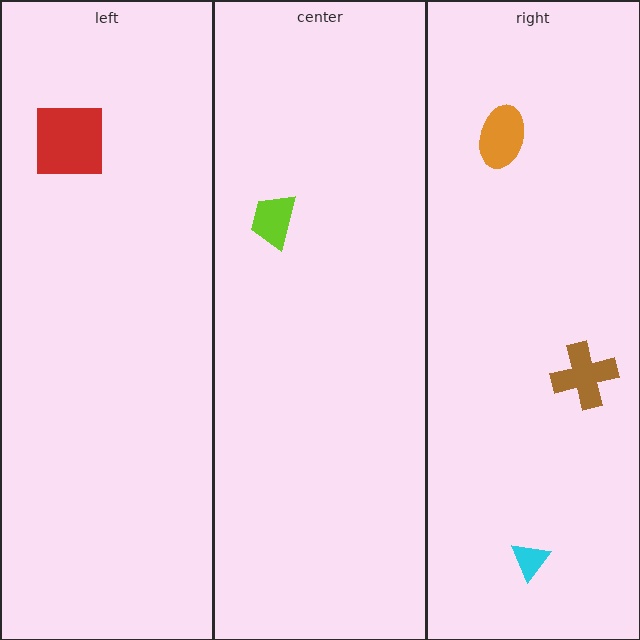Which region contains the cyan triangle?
The right region.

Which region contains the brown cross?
The right region.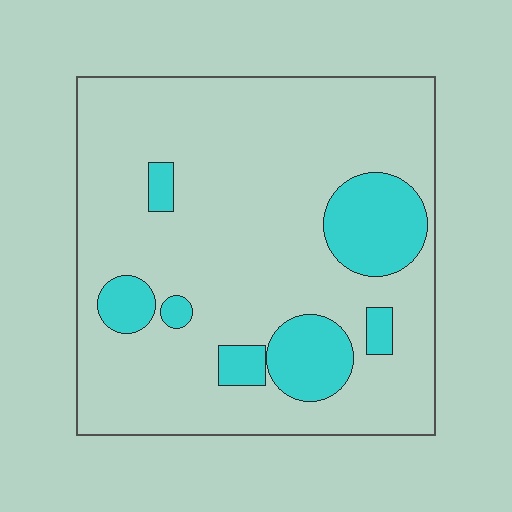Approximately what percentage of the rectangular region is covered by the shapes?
Approximately 20%.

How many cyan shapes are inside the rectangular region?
7.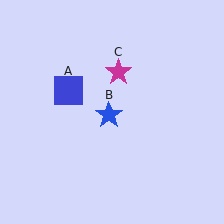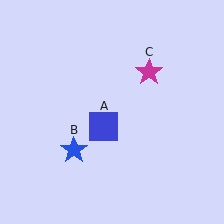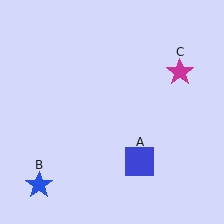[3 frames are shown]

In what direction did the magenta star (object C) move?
The magenta star (object C) moved right.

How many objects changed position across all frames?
3 objects changed position: blue square (object A), blue star (object B), magenta star (object C).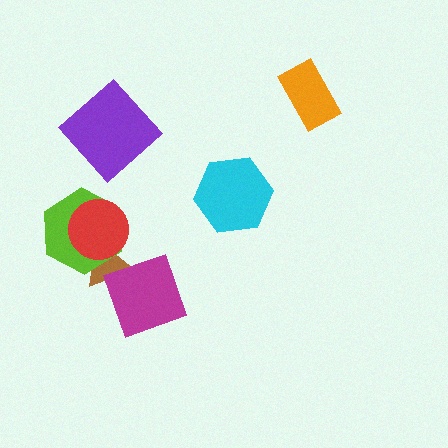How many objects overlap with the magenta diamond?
1 object overlaps with the magenta diamond.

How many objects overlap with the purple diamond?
0 objects overlap with the purple diamond.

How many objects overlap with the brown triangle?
3 objects overlap with the brown triangle.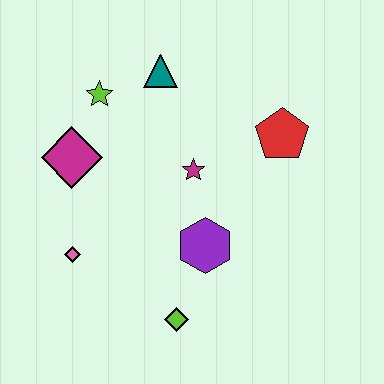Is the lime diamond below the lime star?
Yes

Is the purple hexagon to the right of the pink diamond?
Yes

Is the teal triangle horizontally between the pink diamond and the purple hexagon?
Yes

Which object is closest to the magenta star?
The purple hexagon is closest to the magenta star.